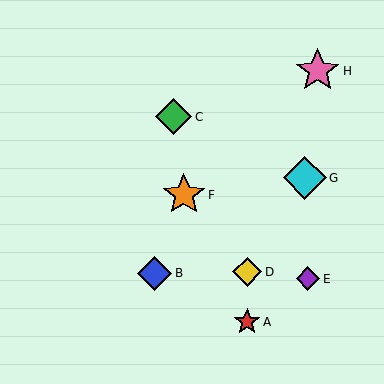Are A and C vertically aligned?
No, A is at x≈247 and C is at x≈174.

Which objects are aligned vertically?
Objects A, D are aligned vertically.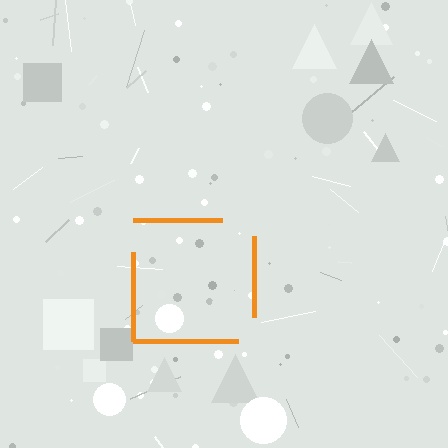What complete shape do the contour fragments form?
The contour fragments form a square.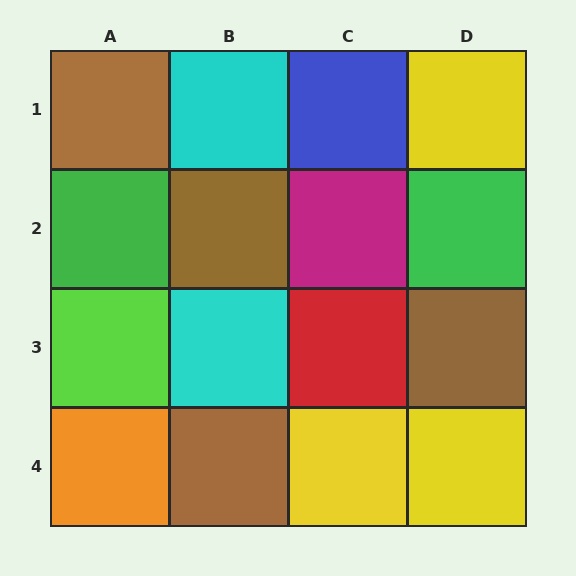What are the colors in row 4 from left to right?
Orange, brown, yellow, yellow.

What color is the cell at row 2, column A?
Green.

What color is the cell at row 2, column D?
Green.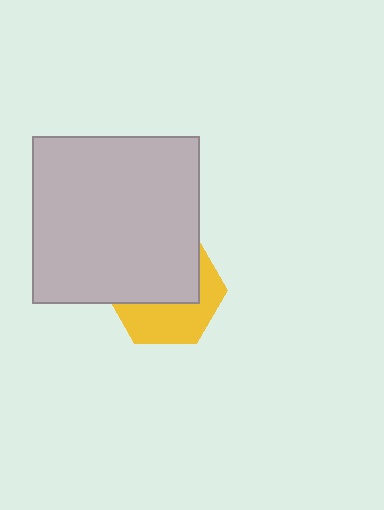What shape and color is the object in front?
The object in front is a light gray square.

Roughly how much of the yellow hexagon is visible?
A small part of it is visible (roughly 44%).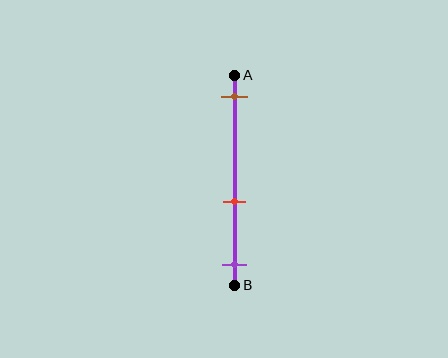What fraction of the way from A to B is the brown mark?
The brown mark is approximately 10% (0.1) of the way from A to B.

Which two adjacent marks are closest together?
The red and purple marks are the closest adjacent pair.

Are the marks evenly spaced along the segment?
No, the marks are not evenly spaced.